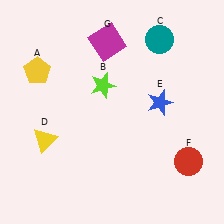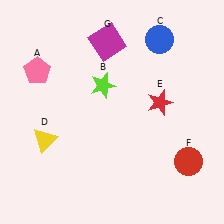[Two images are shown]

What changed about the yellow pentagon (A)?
In Image 1, A is yellow. In Image 2, it changed to pink.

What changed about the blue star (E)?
In Image 1, E is blue. In Image 2, it changed to red.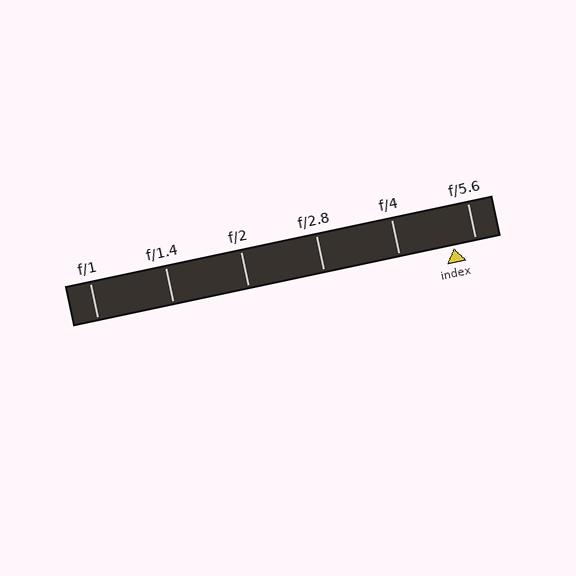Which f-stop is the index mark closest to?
The index mark is closest to f/5.6.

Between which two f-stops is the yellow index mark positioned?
The index mark is between f/4 and f/5.6.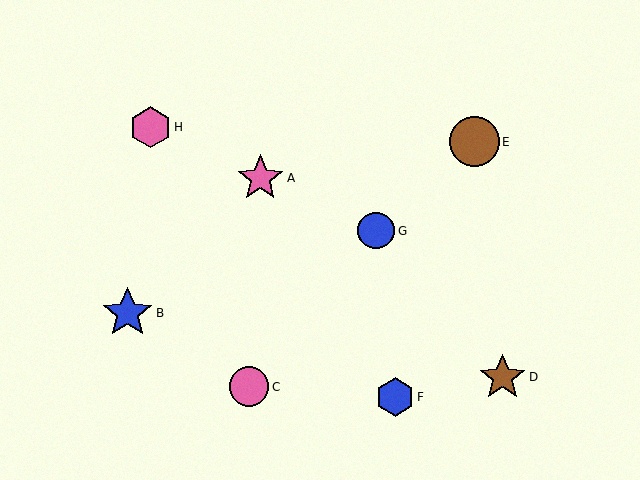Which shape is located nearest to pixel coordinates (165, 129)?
The pink hexagon (labeled H) at (150, 127) is nearest to that location.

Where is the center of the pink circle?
The center of the pink circle is at (249, 387).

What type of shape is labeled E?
Shape E is a brown circle.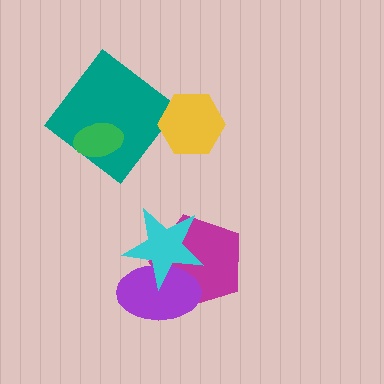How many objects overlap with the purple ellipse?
2 objects overlap with the purple ellipse.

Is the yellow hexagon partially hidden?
No, no other shape covers it.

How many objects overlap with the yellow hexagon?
0 objects overlap with the yellow hexagon.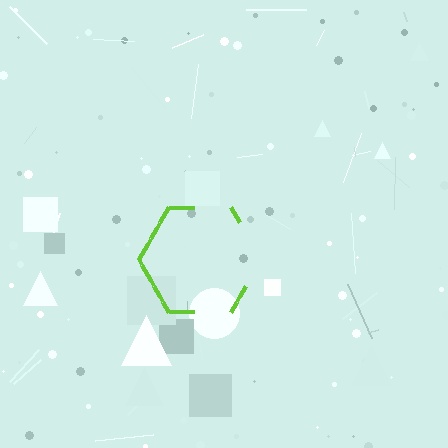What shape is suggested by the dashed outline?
The dashed outline suggests a hexagon.